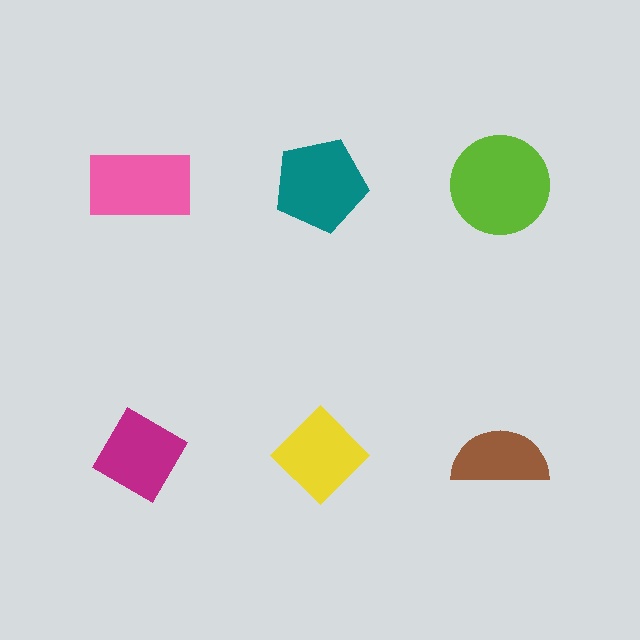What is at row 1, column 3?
A lime circle.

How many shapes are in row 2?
3 shapes.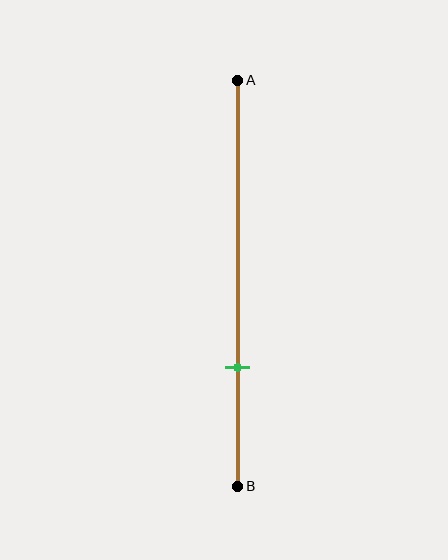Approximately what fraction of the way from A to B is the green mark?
The green mark is approximately 70% of the way from A to B.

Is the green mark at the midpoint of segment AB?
No, the mark is at about 70% from A, not at the 50% midpoint.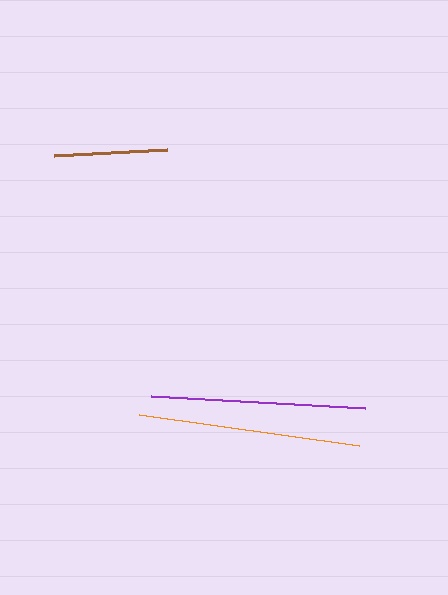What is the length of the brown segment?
The brown segment is approximately 113 pixels long.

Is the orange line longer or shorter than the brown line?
The orange line is longer than the brown line.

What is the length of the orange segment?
The orange segment is approximately 222 pixels long.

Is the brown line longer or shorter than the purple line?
The purple line is longer than the brown line.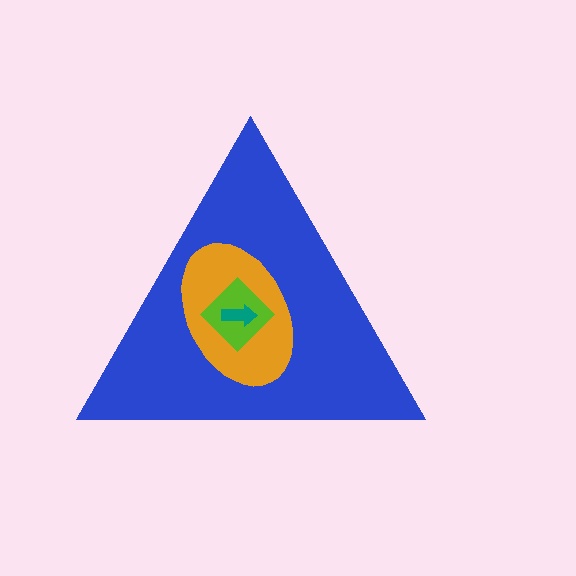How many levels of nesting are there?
4.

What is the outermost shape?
The blue triangle.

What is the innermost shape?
The teal arrow.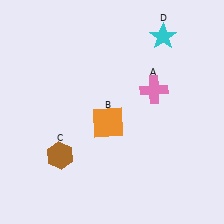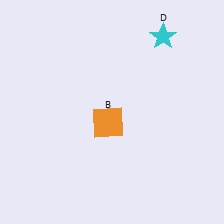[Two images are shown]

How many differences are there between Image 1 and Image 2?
There are 2 differences between the two images.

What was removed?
The brown hexagon (C), the pink cross (A) were removed in Image 2.